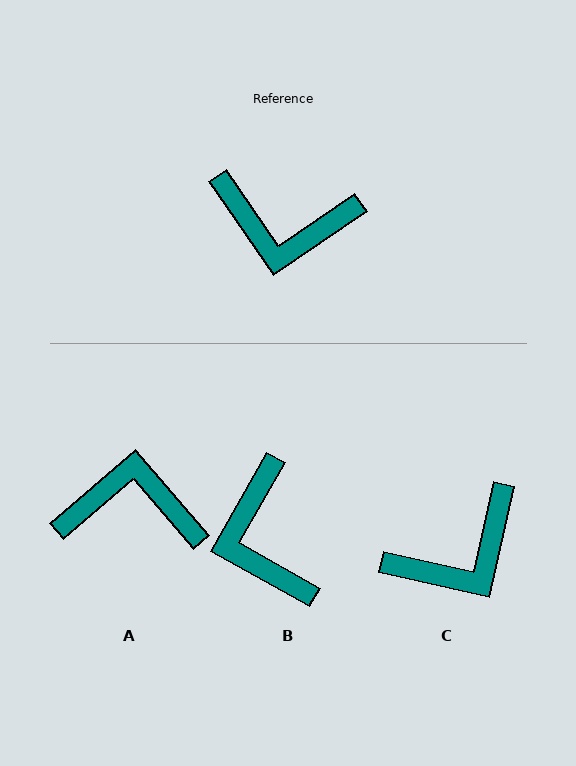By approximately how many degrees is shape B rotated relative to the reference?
Approximately 64 degrees clockwise.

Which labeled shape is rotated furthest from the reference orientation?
A, about 174 degrees away.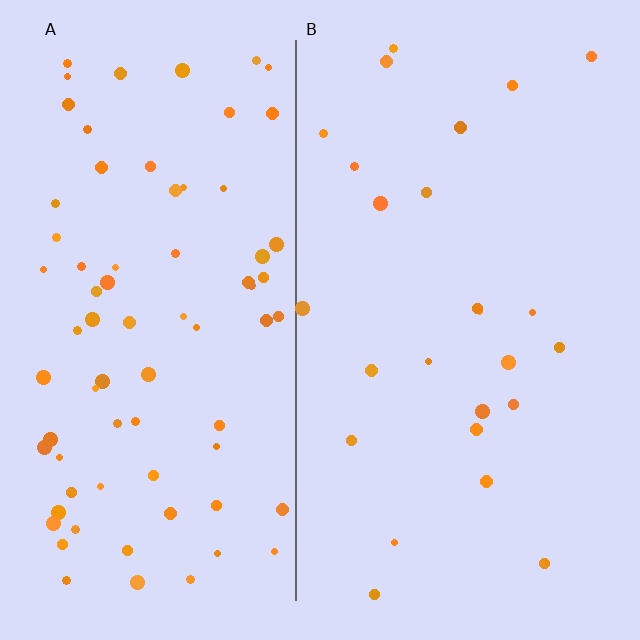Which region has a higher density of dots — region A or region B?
A (the left).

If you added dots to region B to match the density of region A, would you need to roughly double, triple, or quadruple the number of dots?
Approximately triple.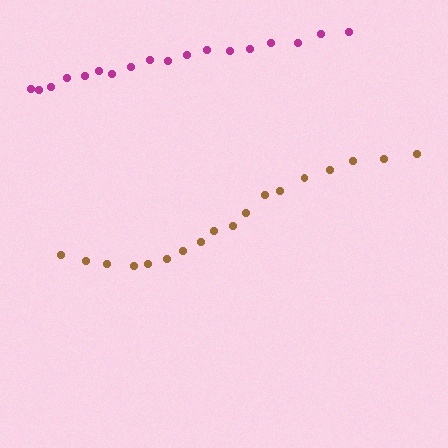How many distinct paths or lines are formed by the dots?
There are 2 distinct paths.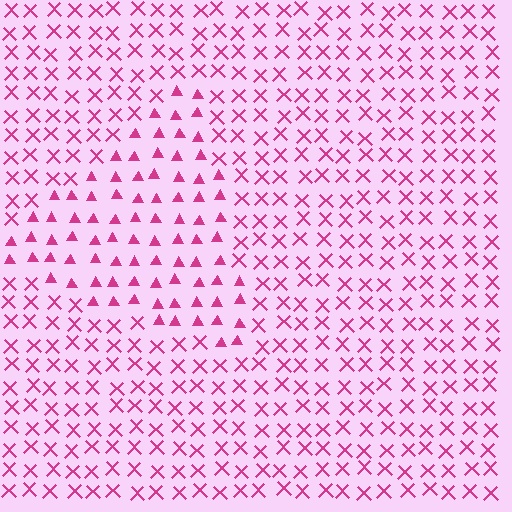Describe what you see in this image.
The image is filled with small magenta elements arranged in a uniform grid. A triangle-shaped region contains triangles, while the surrounding area contains X marks. The boundary is defined purely by the change in element shape.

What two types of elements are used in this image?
The image uses triangles inside the triangle region and X marks outside it.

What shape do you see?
I see a triangle.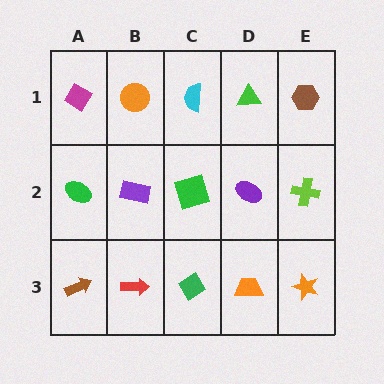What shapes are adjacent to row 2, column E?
A brown hexagon (row 1, column E), an orange star (row 3, column E), a purple ellipse (row 2, column D).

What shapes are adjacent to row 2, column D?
A green triangle (row 1, column D), an orange trapezoid (row 3, column D), a green square (row 2, column C), a lime cross (row 2, column E).